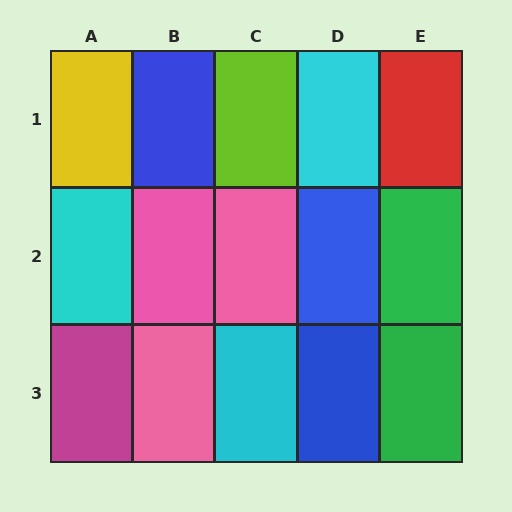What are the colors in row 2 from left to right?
Cyan, pink, pink, blue, green.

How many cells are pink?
3 cells are pink.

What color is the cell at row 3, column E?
Green.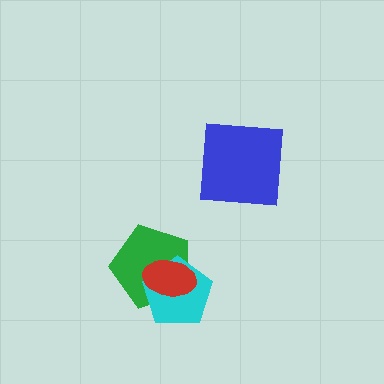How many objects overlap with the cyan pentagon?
2 objects overlap with the cyan pentagon.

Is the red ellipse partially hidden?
No, no other shape covers it.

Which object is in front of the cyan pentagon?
The red ellipse is in front of the cyan pentagon.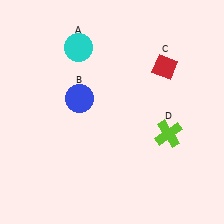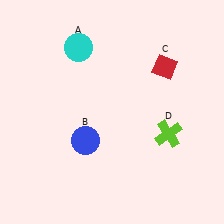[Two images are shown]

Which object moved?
The blue circle (B) moved down.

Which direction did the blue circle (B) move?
The blue circle (B) moved down.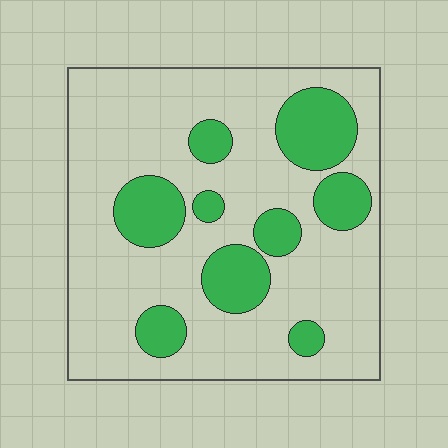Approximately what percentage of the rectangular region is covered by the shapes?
Approximately 25%.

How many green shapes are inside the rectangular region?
9.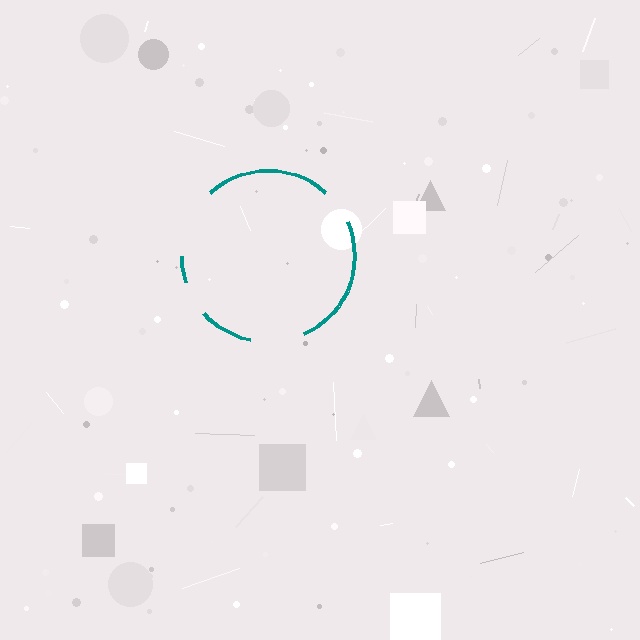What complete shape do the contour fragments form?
The contour fragments form a circle.